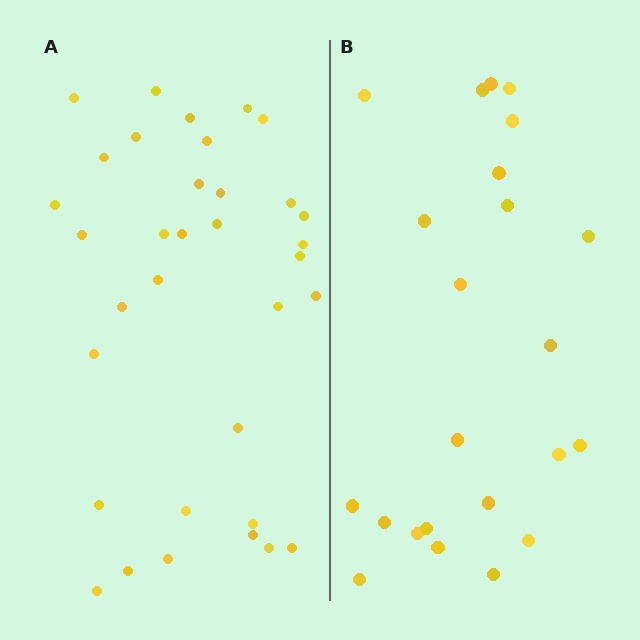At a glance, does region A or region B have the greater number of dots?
Region A (the left region) has more dots.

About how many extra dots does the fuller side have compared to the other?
Region A has roughly 12 or so more dots than region B.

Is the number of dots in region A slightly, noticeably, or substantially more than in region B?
Region A has substantially more. The ratio is roughly 1.5 to 1.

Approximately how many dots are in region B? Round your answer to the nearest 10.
About 20 dots. (The exact count is 23, which rounds to 20.)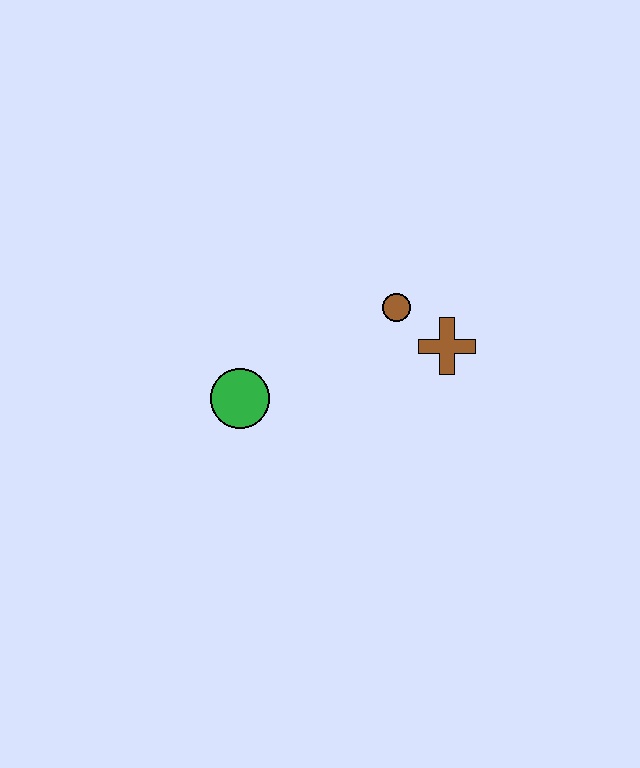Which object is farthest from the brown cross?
The green circle is farthest from the brown cross.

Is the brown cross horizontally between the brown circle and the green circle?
No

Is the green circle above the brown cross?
No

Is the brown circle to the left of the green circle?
No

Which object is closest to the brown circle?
The brown cross is closest to the brown circle.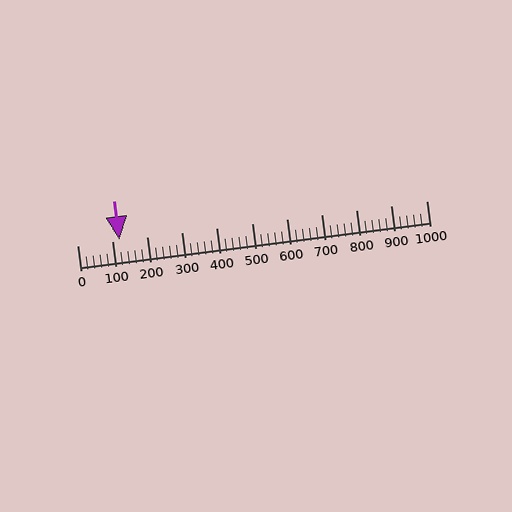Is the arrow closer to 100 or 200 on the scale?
The arrow is closer to 100.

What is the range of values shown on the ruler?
The ruler shows values from 0 to 1000.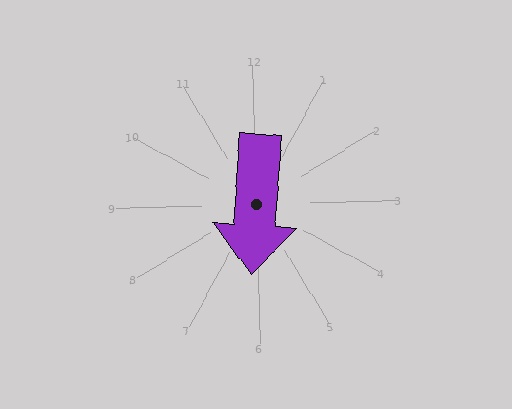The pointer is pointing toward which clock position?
Roughly 6 o'clock.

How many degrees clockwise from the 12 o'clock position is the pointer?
Approximately 185 degrees.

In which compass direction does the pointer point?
South.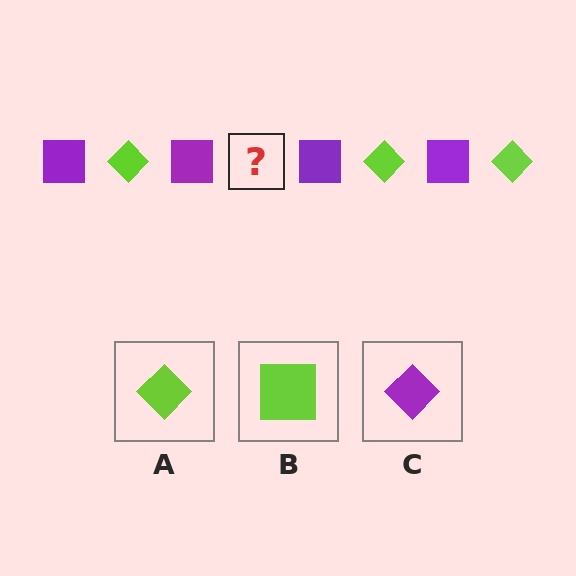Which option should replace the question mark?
Option A.